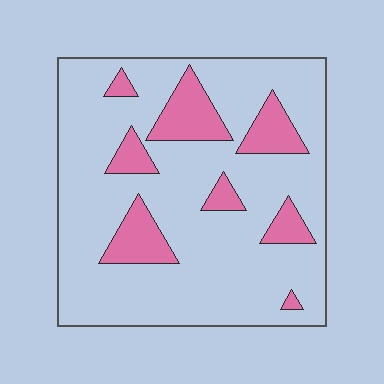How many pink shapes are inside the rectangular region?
8.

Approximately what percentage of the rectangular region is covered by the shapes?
Approximately 20%.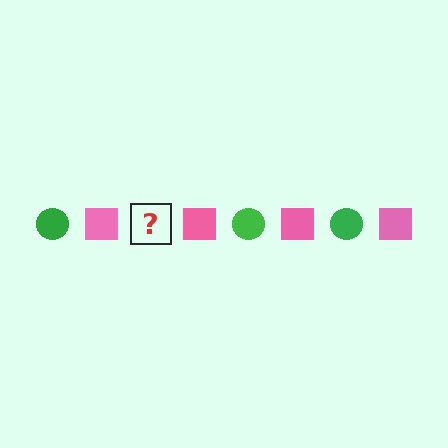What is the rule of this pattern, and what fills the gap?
The rule is that the pattern alternates between green circle and pink square. The gap should be filled with a green circle.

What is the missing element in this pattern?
The missing element is a green circle.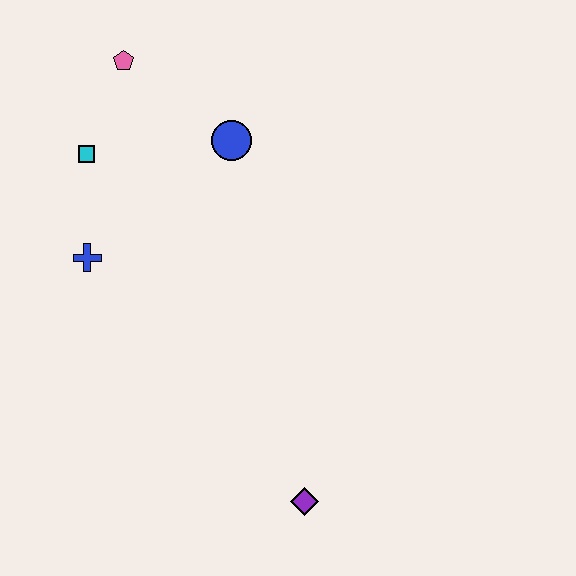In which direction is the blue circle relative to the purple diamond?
The blue circle is above the purple diamond.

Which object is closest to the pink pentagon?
The cyan square is closest to the pink pentagon.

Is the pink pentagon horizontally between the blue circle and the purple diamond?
No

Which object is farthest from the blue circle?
The purple diamond is farthest from the blue circle.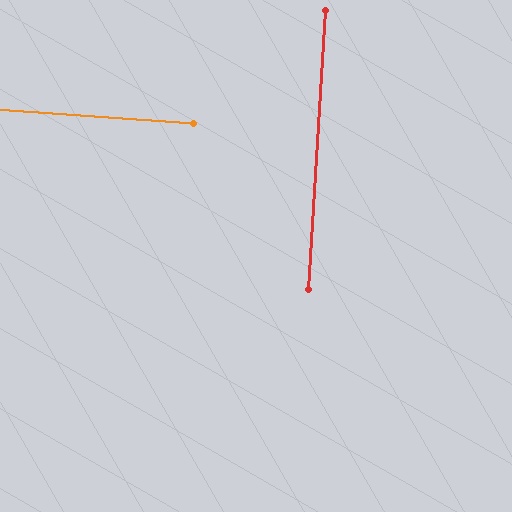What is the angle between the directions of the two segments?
Approximately 89 degrees.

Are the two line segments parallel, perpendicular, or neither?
Perpendicular — they meet at approximately 89°.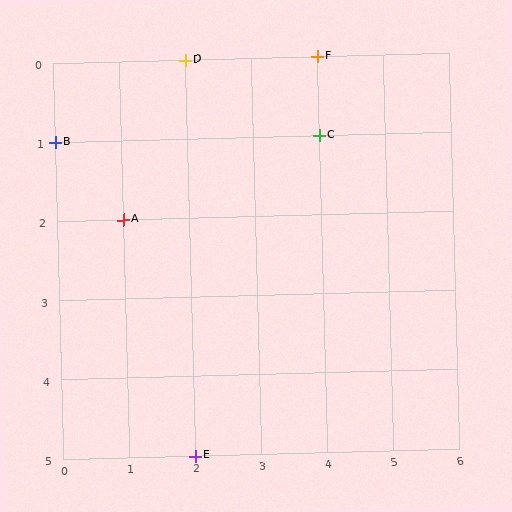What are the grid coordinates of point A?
Point A is at grid coordinates (1, 2).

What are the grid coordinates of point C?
Point C is at grid coordinates (4, 1).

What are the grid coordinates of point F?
Point F is at grid coordinates (4, 0).